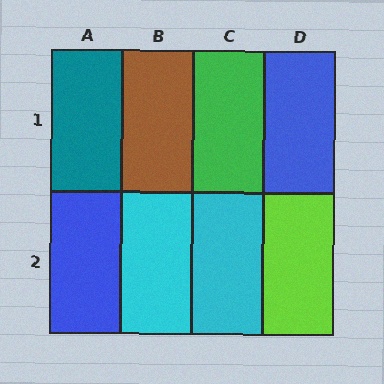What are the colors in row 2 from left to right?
Blue, cyan, cyan, lime.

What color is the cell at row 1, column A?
Teal.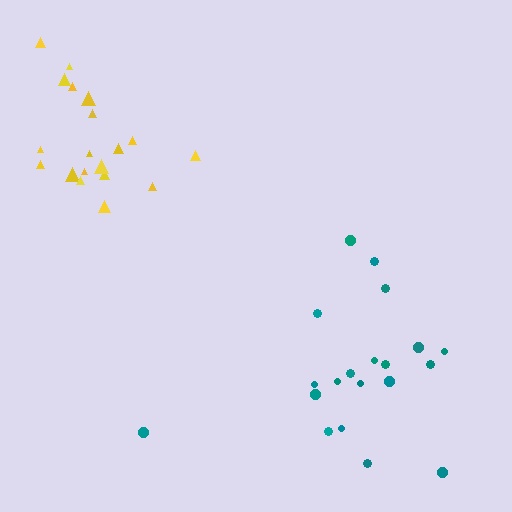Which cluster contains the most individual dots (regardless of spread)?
Teal (20).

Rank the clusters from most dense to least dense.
yellow, teal.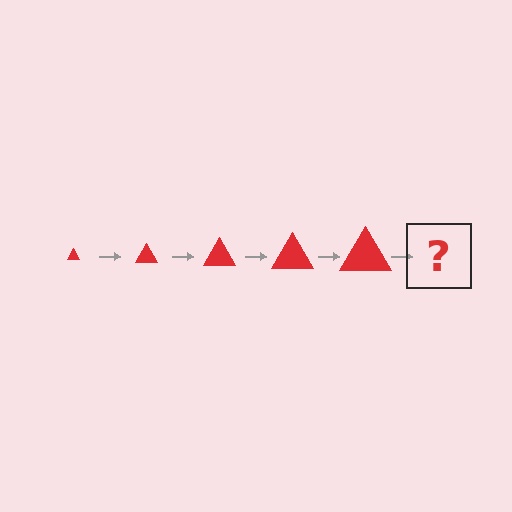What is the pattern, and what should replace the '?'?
The pattern is that the triangle gets progressively larger each step. The '?' should be a red triangle, larger than the previous one.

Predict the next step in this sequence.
The next step is a red triangle, larger than the previous one.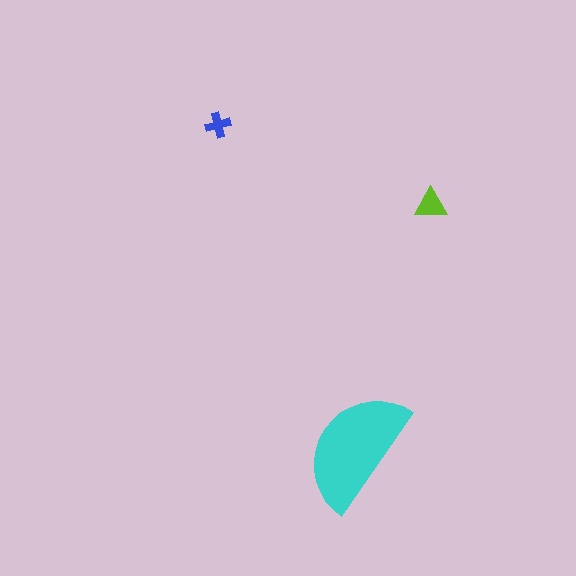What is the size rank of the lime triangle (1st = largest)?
2nd.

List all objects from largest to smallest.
The cyan semicircle, the lime triangle, the blue cross.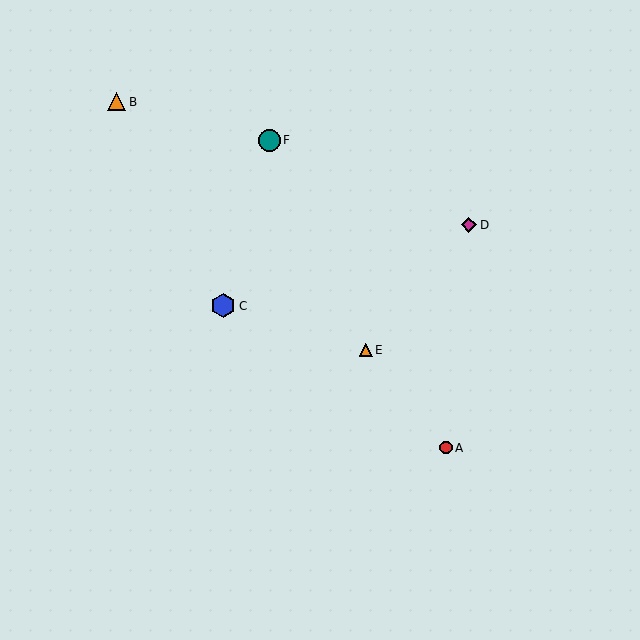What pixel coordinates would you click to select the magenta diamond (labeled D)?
Click at (469, 225) to select the magenta diamond D.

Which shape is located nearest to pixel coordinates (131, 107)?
The orange triangle (labeled B) at (117, 102) is nearest to that location.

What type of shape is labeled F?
Shape F is a teal circle.